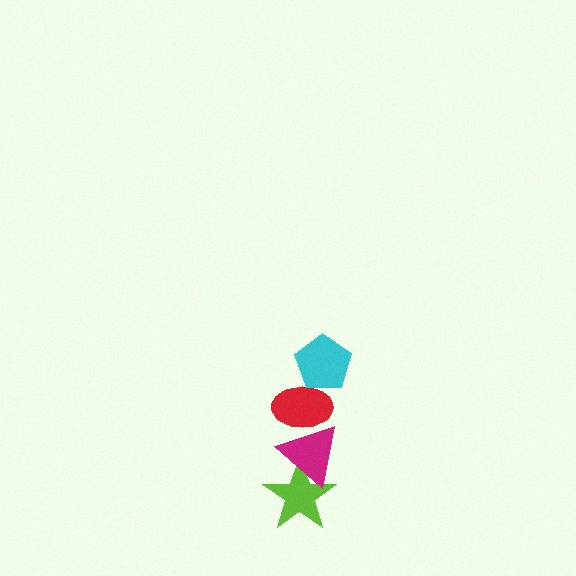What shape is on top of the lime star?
The magenta triangle is on top of the lime star.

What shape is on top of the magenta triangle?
The red ellipse is on top of the magenta triangle.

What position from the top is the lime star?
The lime star is 4th from the top.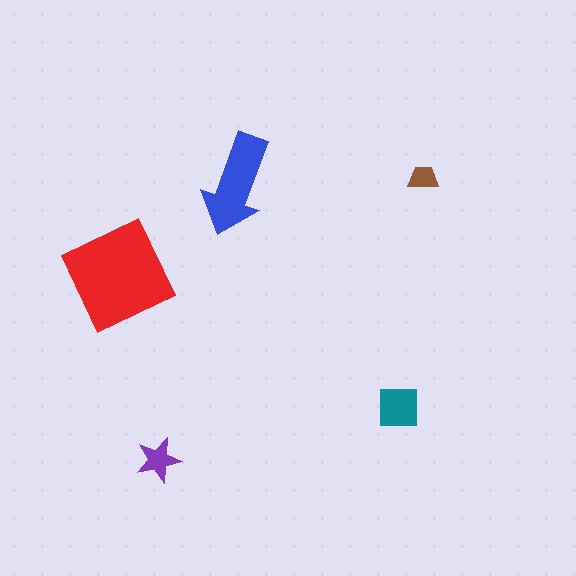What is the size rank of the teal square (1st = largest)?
3rd.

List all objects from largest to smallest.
The red diamond, the blue arrow, the teal square, the purple star, the brown trapezoid.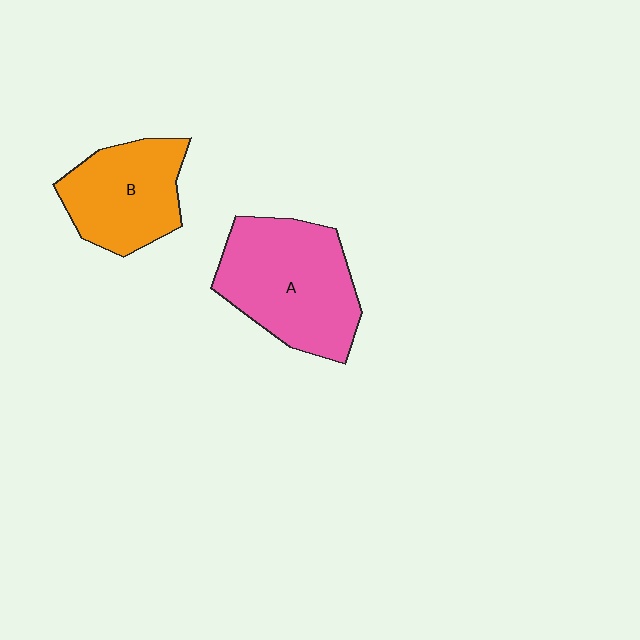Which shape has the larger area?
Shape A (pink).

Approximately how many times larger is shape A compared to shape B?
Approximately 1.4 times.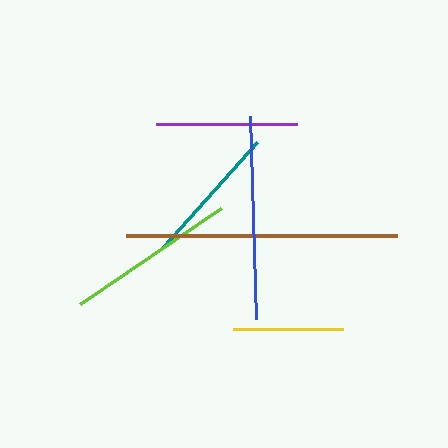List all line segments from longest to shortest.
From longest to shortest: brown, blue, lime, purple, teal, yellow.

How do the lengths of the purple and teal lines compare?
The purple and teal lines are approximately the same length.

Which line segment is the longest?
The brown line is the longest at approximately 271 pixels.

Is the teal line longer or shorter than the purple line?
The purple line is longer than the teal line.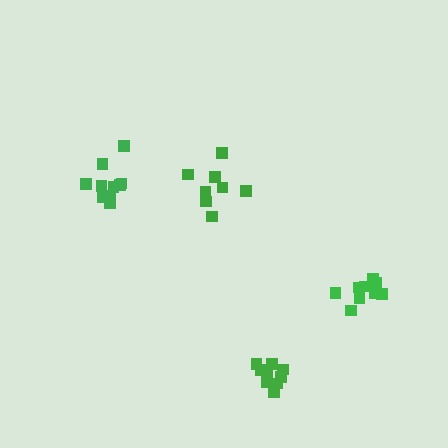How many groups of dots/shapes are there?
There are 4 groups.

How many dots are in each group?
Group 1: 9 dots, Group 2: 10 dots, Group 3: 9 dots, Group 4: 10 dots (38 total).